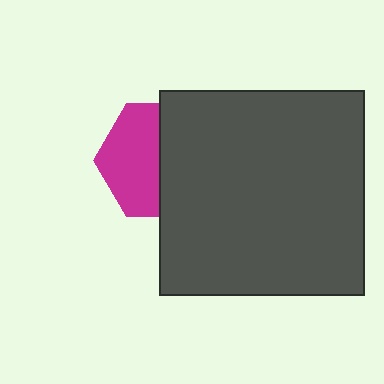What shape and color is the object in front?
The object in front is a dark gray square.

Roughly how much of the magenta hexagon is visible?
About half of it is visible (roughly 51%).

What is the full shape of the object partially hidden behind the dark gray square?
The partially hidden object is a magenta hexagon.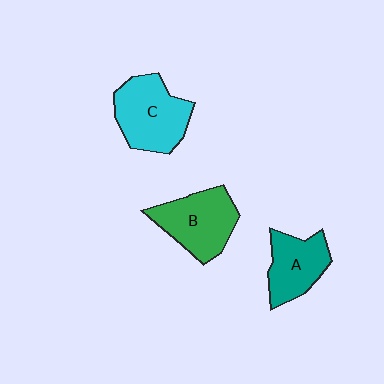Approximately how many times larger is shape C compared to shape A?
Approximately 1.3 times.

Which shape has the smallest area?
Shape A (teal).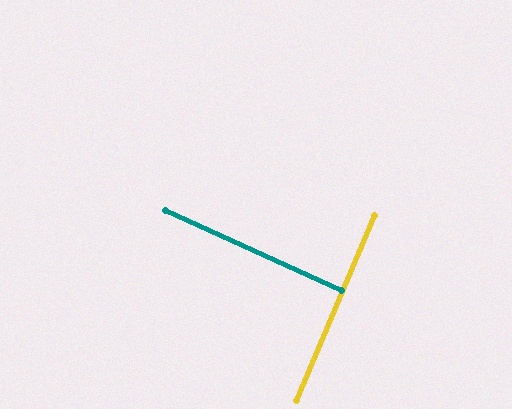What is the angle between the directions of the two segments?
Approximately 88 degrees.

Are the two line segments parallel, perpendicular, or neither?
Perpendicular — they meet at approximately 88°.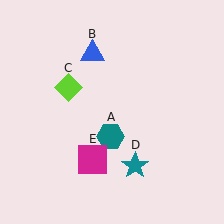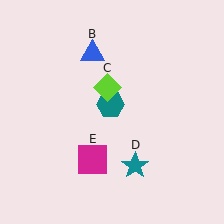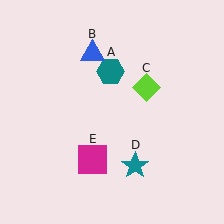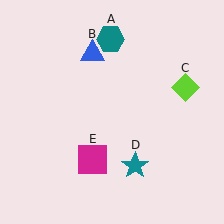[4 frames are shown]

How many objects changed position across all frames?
2 objects changed position: teal hexagon (object A), lime diamond (object C).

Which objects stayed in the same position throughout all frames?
Blue triangle (object B) and teal star (object D) and magenta square (object E) remained stationary.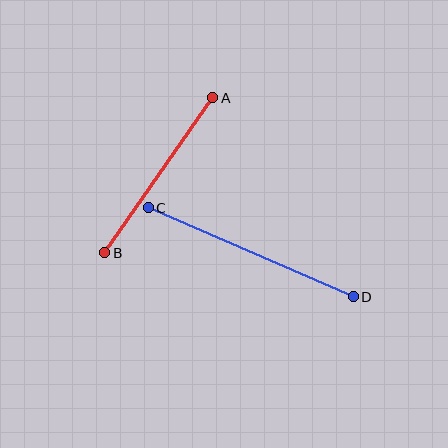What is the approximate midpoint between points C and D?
The midpoint is at approximately (251, 252) pixels.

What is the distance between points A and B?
The distance is approximately 189 pixels.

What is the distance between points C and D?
The distance is approximately 224 pixels.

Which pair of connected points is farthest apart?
Points C and D are farthest apart.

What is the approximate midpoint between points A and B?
The midpoint is at approximately (159, 175) pixels.